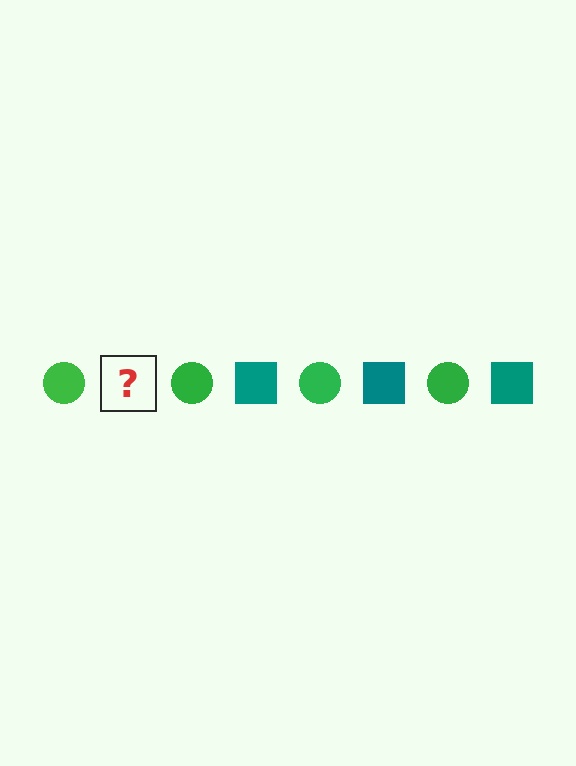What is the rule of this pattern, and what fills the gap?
The rule is that the pattern alternates between green circle and teal square. The gap should be filled with a teal square.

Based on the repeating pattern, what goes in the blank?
The blank should be a teal square.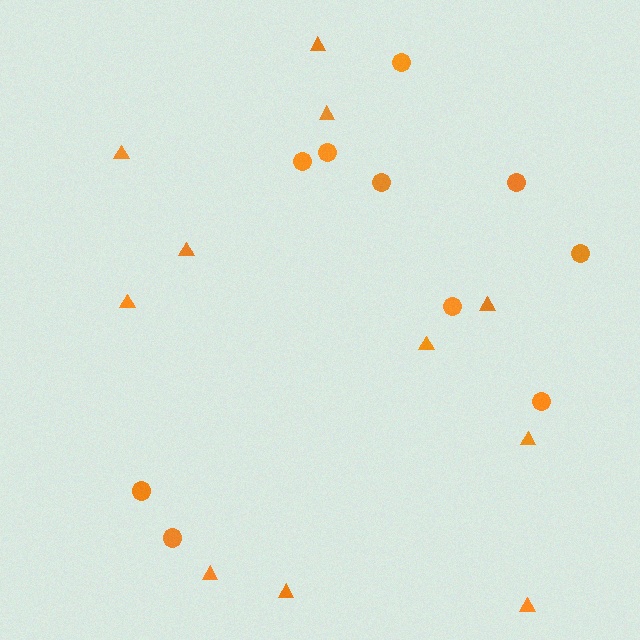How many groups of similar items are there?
There are 2 groups: one group of triangles (11) and one group of circles (10).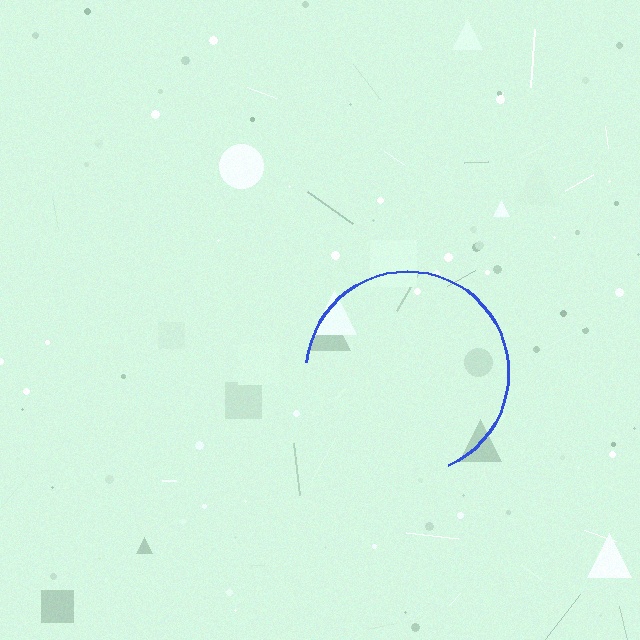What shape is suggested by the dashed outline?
The dashed outline suggests a circle.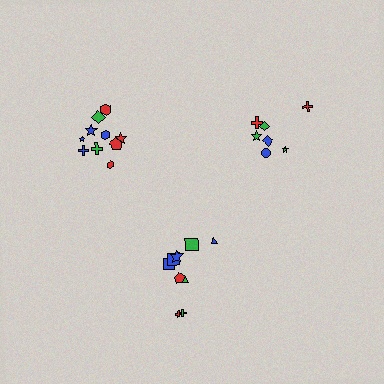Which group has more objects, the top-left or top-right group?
The top-left group.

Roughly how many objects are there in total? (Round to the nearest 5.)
Roughly 25 objects in total.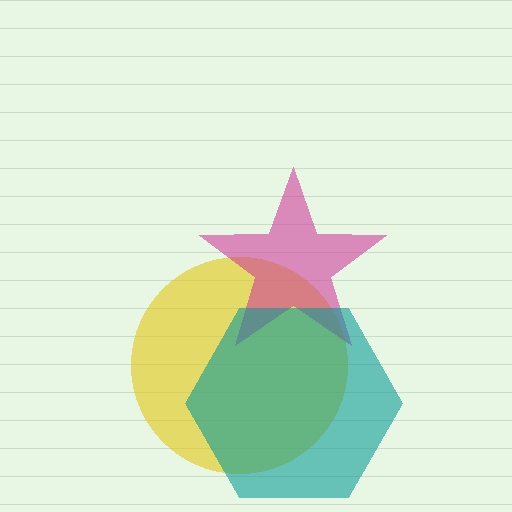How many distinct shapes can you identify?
There are 3 distinct shapes: a yellow circle, a magenta star, a teal hexagon.